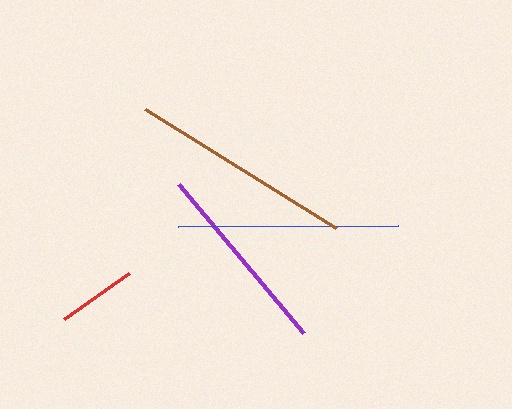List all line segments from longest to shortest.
From longest to shortest: brown, blue, purple, red.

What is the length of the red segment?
The red segment is approximately 80 pixels long.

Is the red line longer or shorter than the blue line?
The blue line is longer than the red line.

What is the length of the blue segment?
The blue segment is approximately 219 pixels long.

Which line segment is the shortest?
The red line is the shortest at approximately 80 pixels.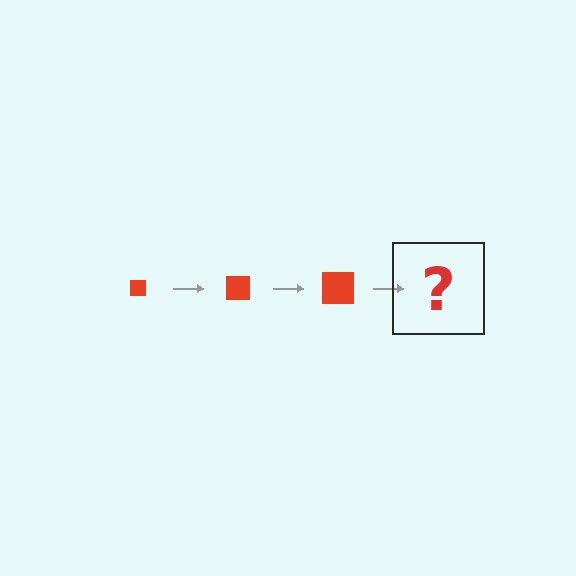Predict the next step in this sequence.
The next step is a red square, larger than the previous one.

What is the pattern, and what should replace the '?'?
The pattern is that the square gets progressively larger each step. The '?' should be a red square, larger than the previous one.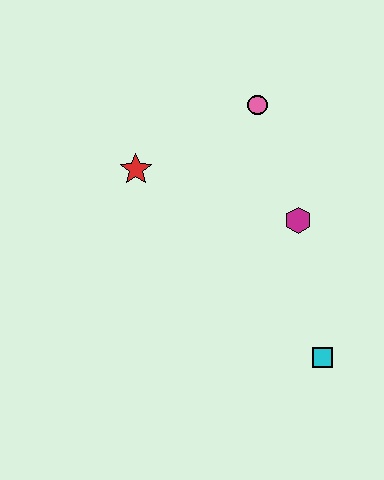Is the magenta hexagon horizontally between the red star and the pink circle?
No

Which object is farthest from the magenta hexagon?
The red star is farthest from the magenta hexagon.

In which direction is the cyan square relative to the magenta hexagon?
The cyan square is below the magenta hexagon.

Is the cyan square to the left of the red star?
No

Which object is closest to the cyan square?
The magenta hexagon is closest to the cyan square.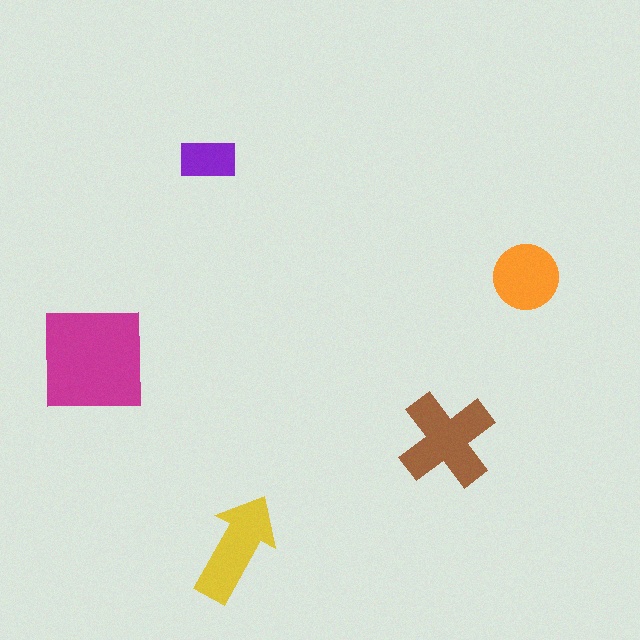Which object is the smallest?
The purple rectangle.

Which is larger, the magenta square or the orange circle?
The magenta square.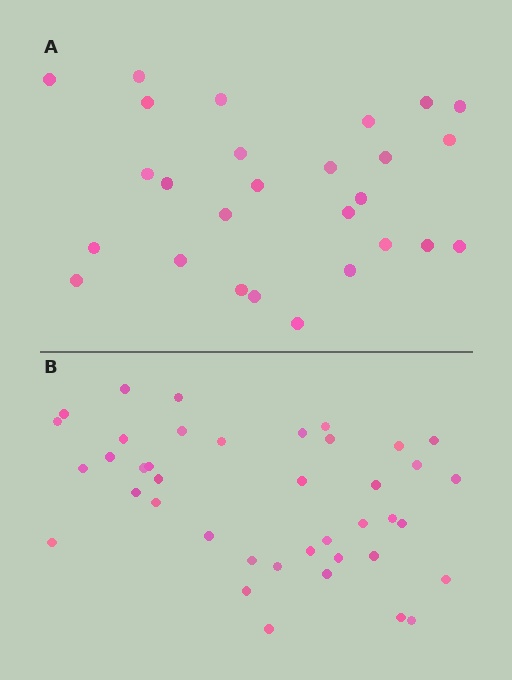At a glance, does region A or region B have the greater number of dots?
Region B (the bottom region) has more dots.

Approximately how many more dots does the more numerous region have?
Region B has approximately 15 more dots than region A.